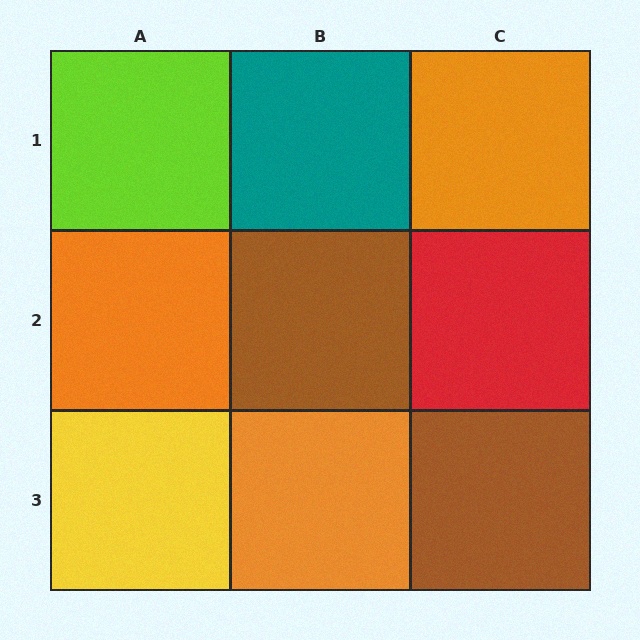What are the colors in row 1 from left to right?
Lime, teal, orange.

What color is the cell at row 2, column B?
Brown.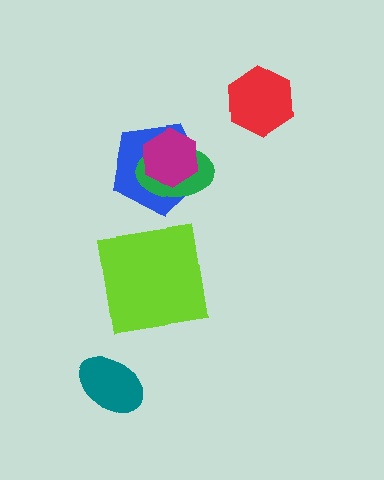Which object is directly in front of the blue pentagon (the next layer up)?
The green ellipse is directly in front of the blue pentagon.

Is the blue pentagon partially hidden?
Yes, it is partially covered by another shape.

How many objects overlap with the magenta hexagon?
2 objects overlap with the magenta hexagon.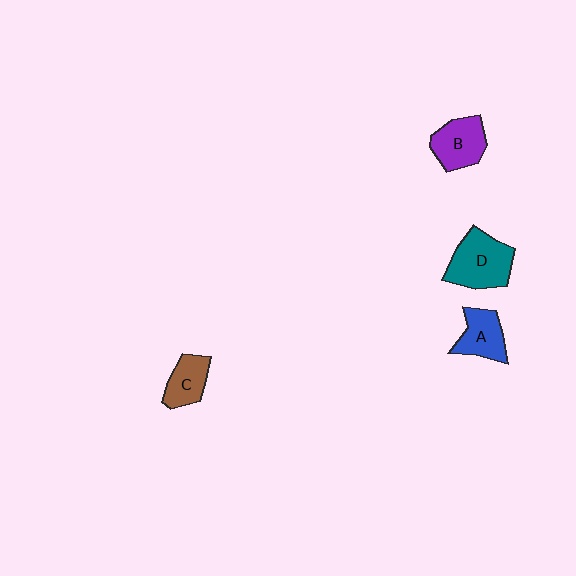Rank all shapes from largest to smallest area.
From largest to smallest: D (teal), B (purple), A (blue), C (brown).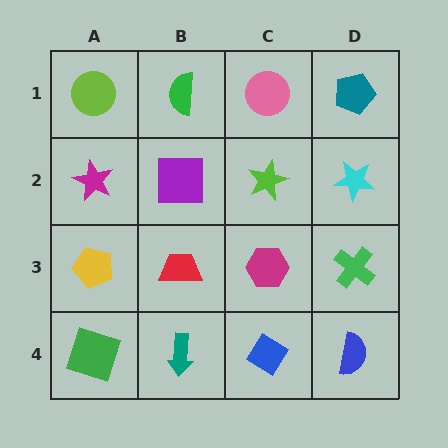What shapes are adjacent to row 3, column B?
A purple square (row 2, column B), a teal arrow (row 4, column B), a yellow pentagon (row 3, column A), a magenta hexagon (row 3, column C).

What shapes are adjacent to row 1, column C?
A lime star (row 2, column C), a green semicircle (row 1, column B), a teal pentagon (row 1, column D).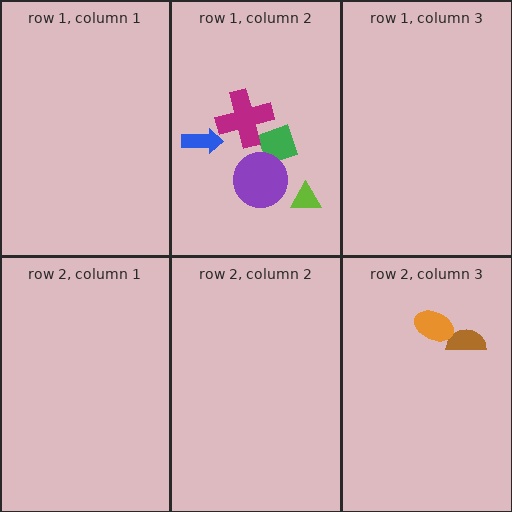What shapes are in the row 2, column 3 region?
The brown semicircle, the orange ellipse.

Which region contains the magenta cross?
The row 1, column 2 region.